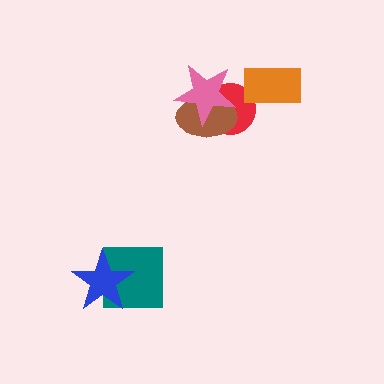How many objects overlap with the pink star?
2 objects overlap with the pink star.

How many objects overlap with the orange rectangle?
1 object overlaps with the orange rectangle.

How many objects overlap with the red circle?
3 objects overlap with the red circle.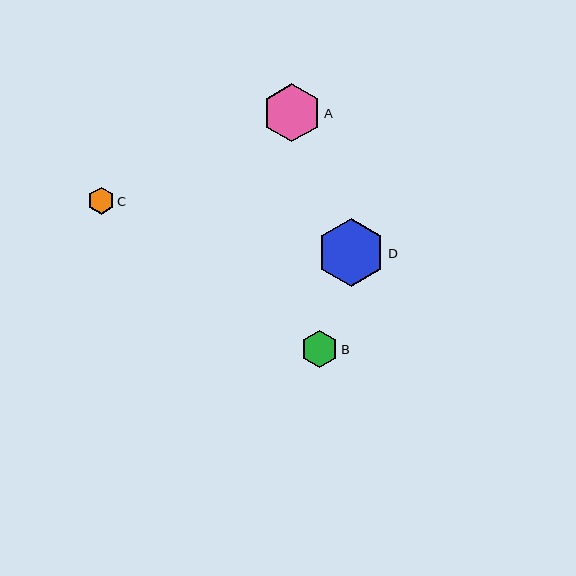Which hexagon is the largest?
Hexagon D is the largest with a size of approximately 68 pixels.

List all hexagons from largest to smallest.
From largest to smallest: D, A, B, C.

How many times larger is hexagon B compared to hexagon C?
Hexagon B is approximately 1.4 times the size of hexagon C.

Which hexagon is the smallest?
Hexagon C is the smallest with a size of approximately 27 pixels.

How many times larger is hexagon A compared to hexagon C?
Hexagon A is approximately 2.2 times the size of hexagon C.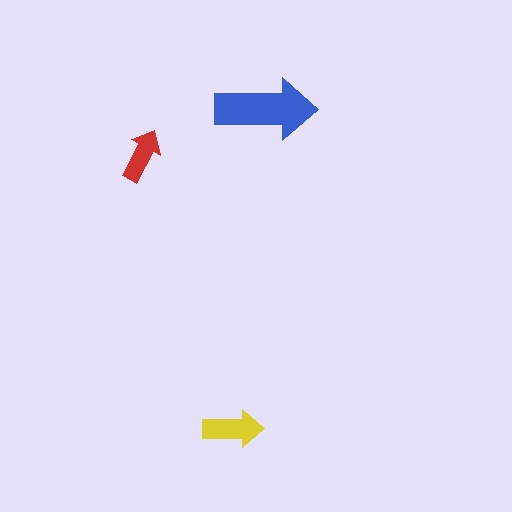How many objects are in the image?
There are 3 objects in the image.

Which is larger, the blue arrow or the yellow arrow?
The blue one.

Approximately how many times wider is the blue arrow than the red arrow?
About 2 times wider.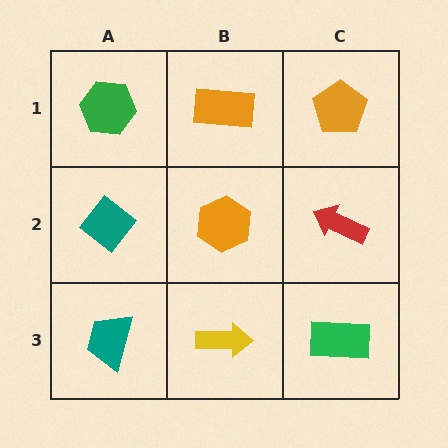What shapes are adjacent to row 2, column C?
An orange pentagon (row 1, column C), a green rectangle (row 3, column C), an orange hexagon (row 2, column B).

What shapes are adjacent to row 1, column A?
A teal diamond (row 2, column A), an orange rectangle (row 1, column B).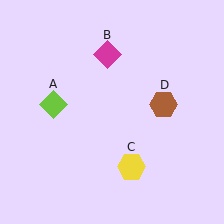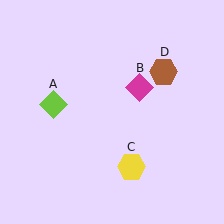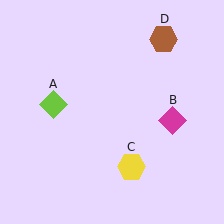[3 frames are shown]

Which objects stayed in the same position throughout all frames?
Lime diamond (object A) and yellow hexagon (object C) remained stationary.